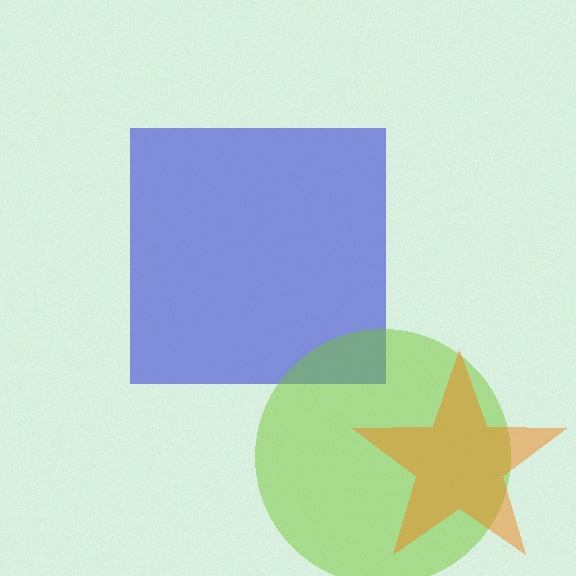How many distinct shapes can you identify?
There are 3 distinct shapes: a blue square, a lime circle, an orange star.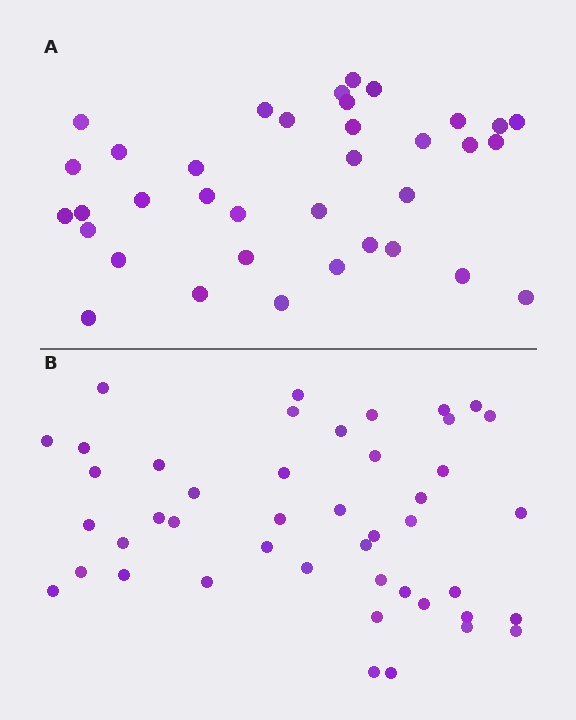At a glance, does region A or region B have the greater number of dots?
Region B (the bottom region) has more dots.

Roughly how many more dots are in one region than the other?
Region B has roughly 8 or so more dots than region A.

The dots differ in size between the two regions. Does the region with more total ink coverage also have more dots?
No. Region A has more total ink coverage because its dots are larger, but region B actually contains more individual dots. Total area can be misleading — the number of items is what matters here.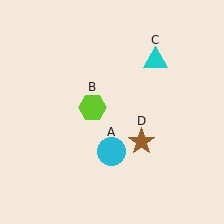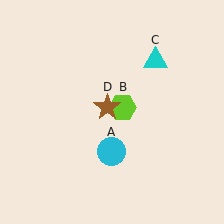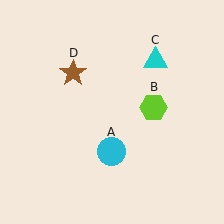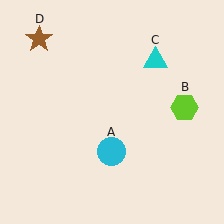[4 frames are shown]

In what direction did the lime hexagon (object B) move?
The lime hexagon (object B) moved right.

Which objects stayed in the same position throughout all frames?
Cyan circle (object A) and cyan triangle (object C) remained stationary.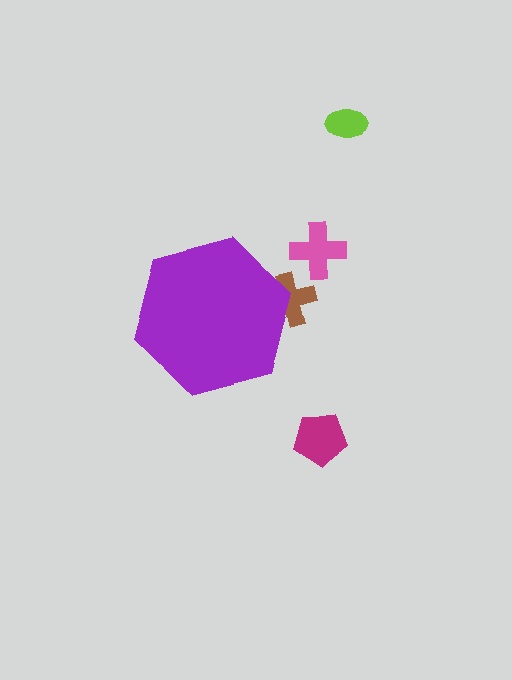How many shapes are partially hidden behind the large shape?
1 shape is partially hidden.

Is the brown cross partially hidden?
Yes, the brown cross is partially hidden behind the purple hexagon.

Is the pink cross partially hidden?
No, the pink cross is fully visible.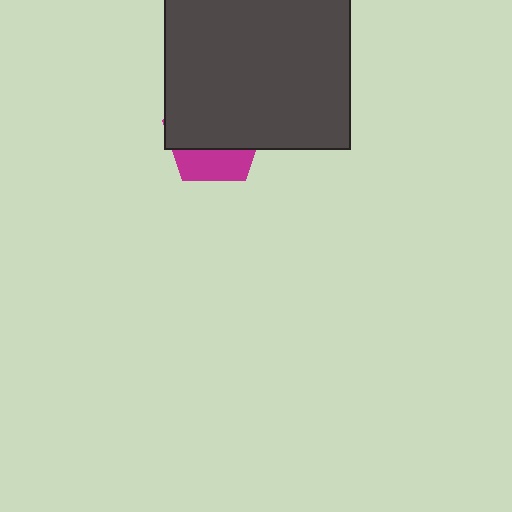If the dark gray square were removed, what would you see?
You would see the complete magenta pentagon.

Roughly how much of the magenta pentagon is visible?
A small part of it is visible (roughly 34%).